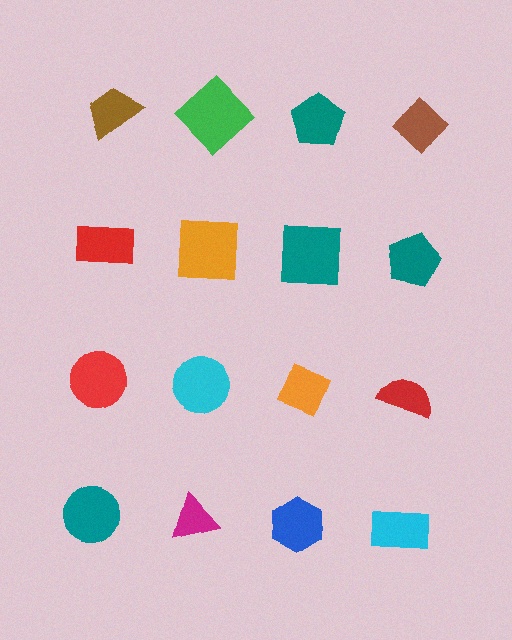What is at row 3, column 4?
A red semicircle.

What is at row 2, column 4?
A teal pentagon.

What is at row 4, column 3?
A blue hexagon.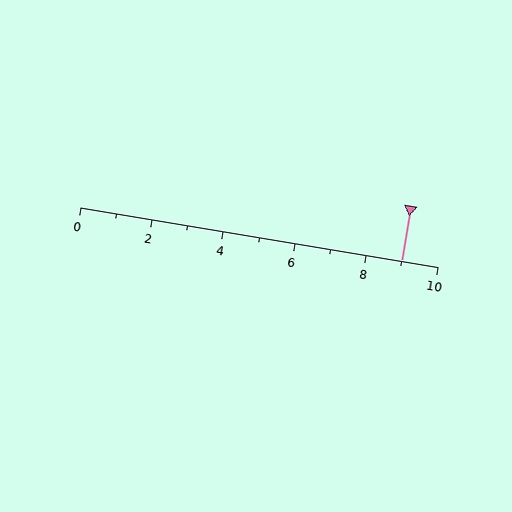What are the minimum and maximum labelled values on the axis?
The axis runs from 0 to 10.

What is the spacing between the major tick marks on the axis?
The major ticks are spaced 2 apart.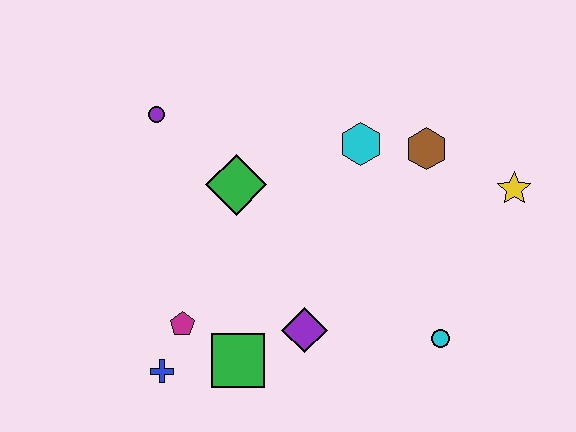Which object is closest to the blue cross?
The magenta pentagon is closest to the blue cross.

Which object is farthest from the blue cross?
The yellow star is farthest from the blue cross.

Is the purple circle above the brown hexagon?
Yes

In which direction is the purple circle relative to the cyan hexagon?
The purple circle is to the left of the cyan hexagon.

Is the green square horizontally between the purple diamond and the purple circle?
Yes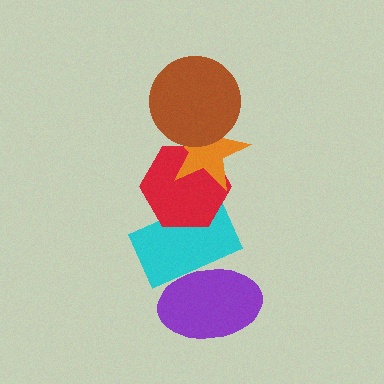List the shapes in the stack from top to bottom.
From top to bottom: the brown circle, the orange star, the red hexagon, the cyan rectangle, the purple ellipse.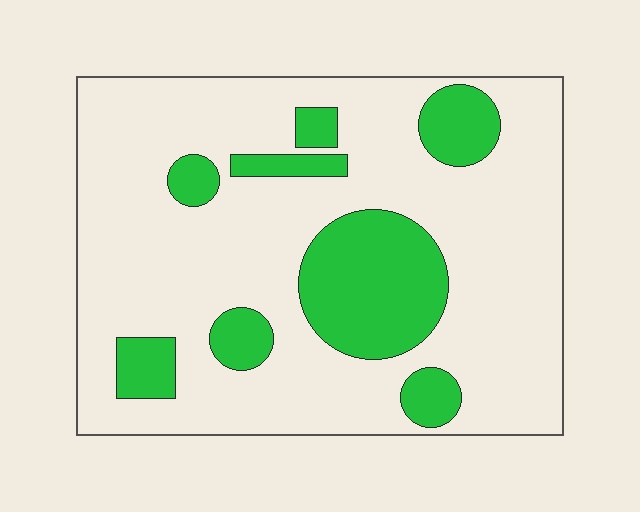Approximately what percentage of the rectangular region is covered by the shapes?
Approximately 25%.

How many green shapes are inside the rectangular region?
8.